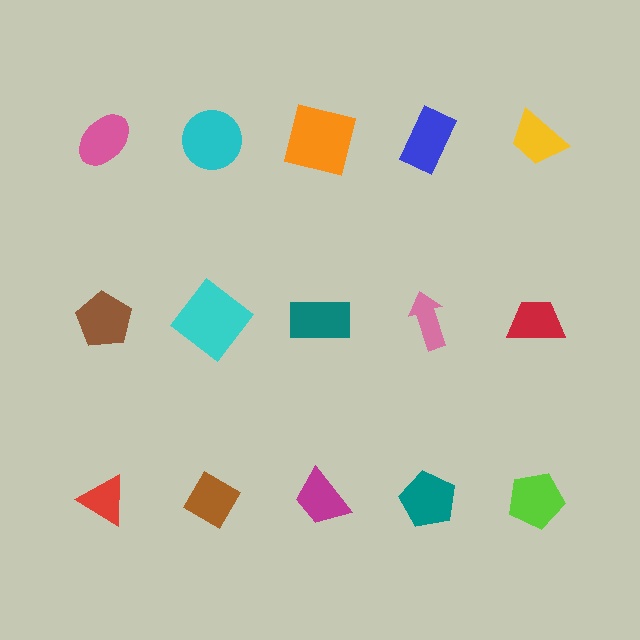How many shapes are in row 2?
5 shapes.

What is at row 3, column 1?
A red triangle.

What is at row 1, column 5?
A yellow trapezoid.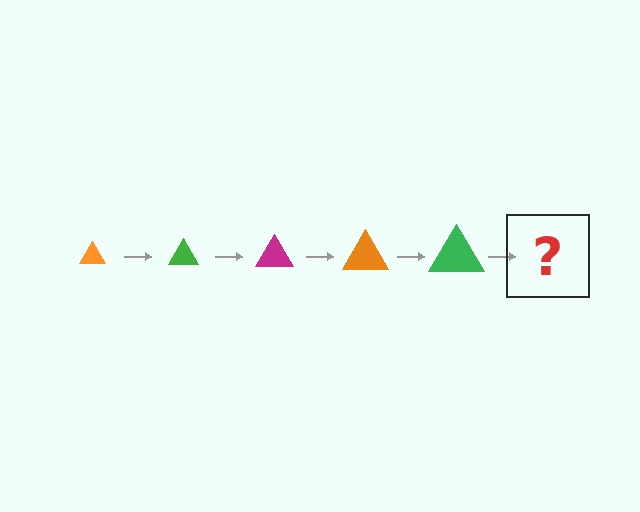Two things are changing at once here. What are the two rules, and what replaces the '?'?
The two rules are that the triangle grows larger each step and the color cycles through orange, green, and magenta. The '?' should be a magenta triangle, larger than the previous one.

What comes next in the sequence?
The next element should be a magenta triangle, larger than the previous one.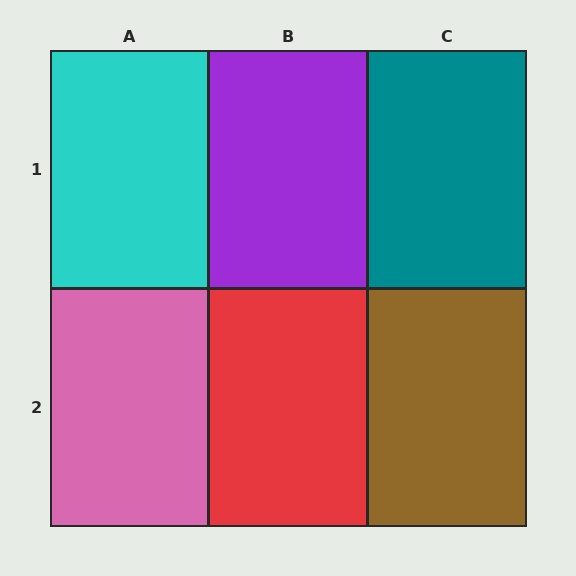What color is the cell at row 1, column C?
Teal.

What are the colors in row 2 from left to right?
Pink, red, brown.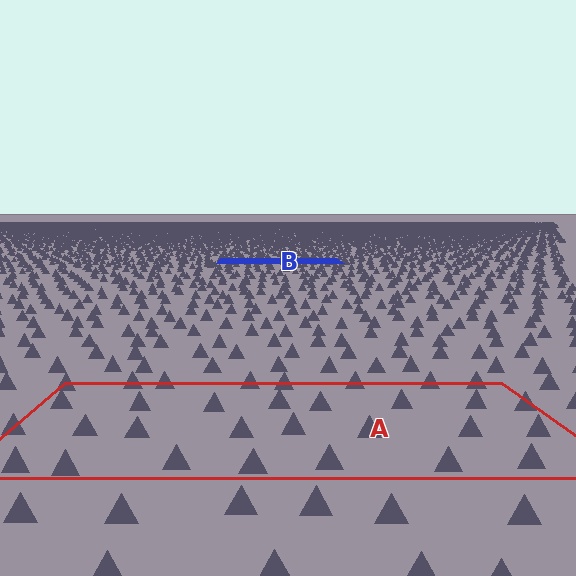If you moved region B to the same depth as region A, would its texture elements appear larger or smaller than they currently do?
They would appear larger. At a closer depth, the same texture elements are projected at a bigger on-screen size.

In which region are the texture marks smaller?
The texture marks are smaller in region B, because it is farther away.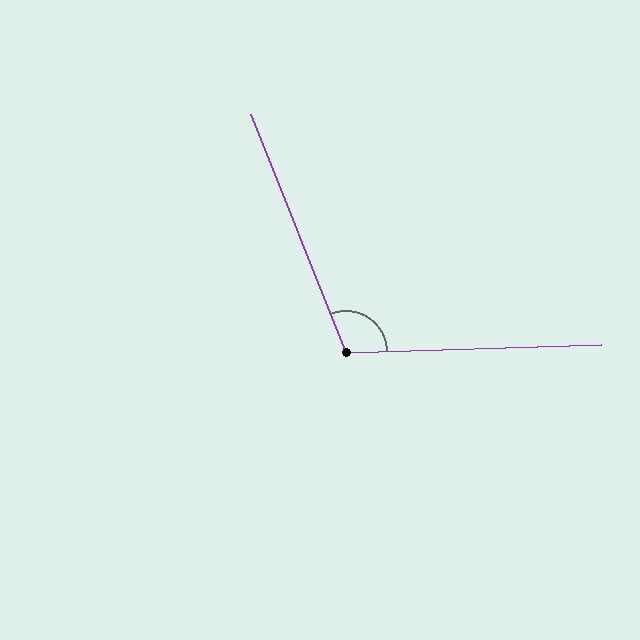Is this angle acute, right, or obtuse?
It is obtuse.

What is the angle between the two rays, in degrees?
Approximately 110 degrees.